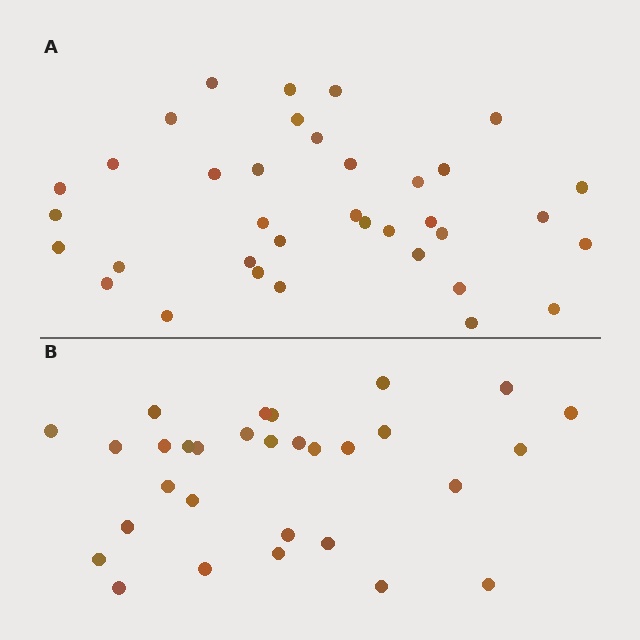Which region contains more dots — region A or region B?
Region A (the top region) has more dots.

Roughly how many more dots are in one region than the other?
Region A has about 6 more dots than region B.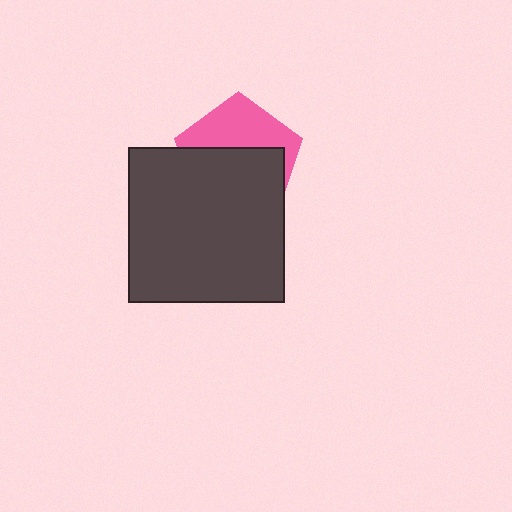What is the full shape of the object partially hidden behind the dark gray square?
The partially hidden object is a pink pentagon.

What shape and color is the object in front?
The object in front is a dark gray square.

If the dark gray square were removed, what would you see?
You would see the complete pink pentagon.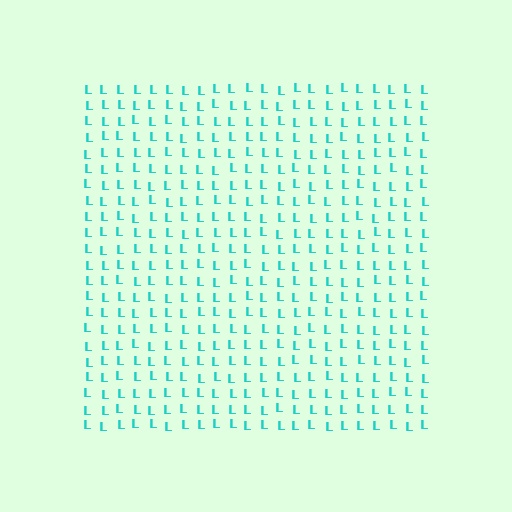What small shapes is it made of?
It is made of small letter L's.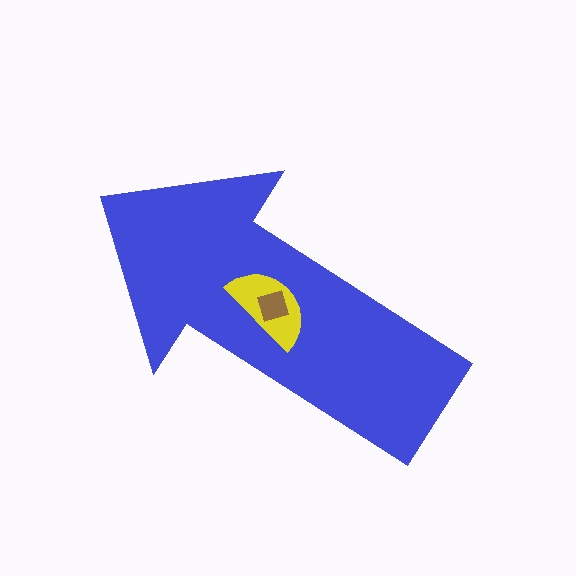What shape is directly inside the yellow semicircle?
The brown square.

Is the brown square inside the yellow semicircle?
Yes.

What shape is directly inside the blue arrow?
The yellow semicircle.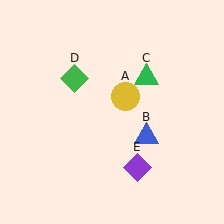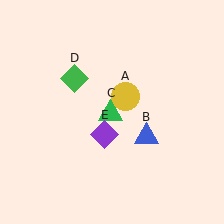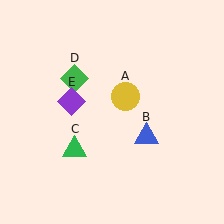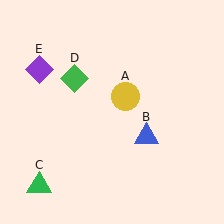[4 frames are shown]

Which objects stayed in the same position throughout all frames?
Yellow circle (object A) and blue triangle (object B) and green diamond (object D) remained stationary.